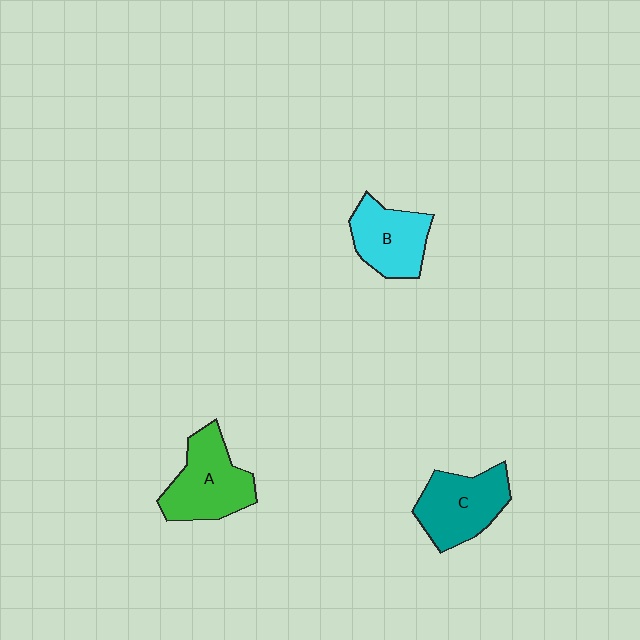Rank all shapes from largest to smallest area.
From largest to smallest: A (green), C (teal), B (cyan).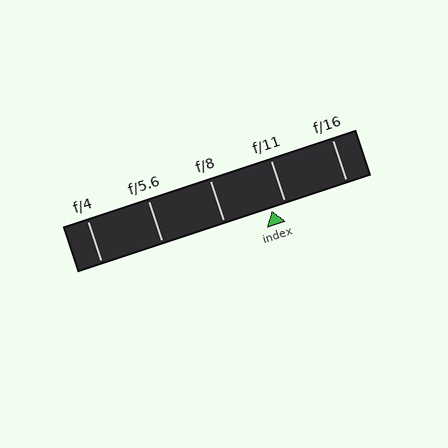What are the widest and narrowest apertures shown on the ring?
The widest aperture shown is f/4 and the narrowest is f/16.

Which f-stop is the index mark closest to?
The index mark is closest to f/11.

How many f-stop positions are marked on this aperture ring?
There are 5 f-stop positions marked.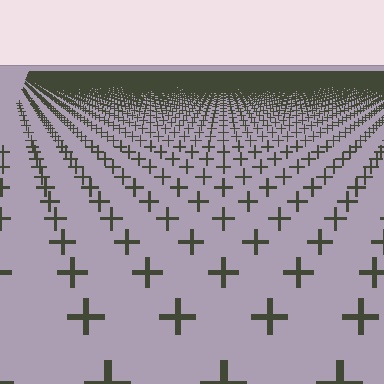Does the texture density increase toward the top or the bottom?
Density increases toward the top.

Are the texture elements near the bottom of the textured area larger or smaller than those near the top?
Larger. Near the bottom, elements are closer to the viewer and appear at a bigger on-screen size.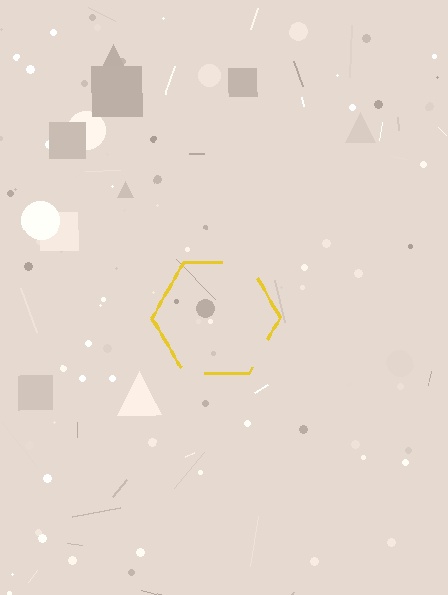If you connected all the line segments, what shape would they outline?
They would outline a hexagon.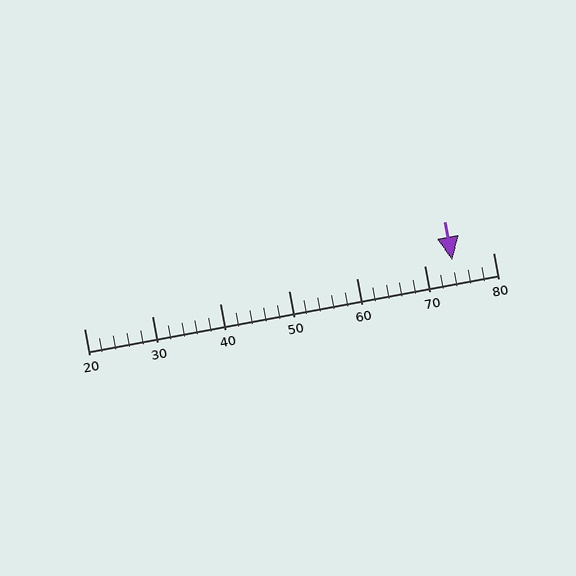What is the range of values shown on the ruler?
The ruler shows values from 20 to 80.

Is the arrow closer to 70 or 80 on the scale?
The arrow is closer to 70.